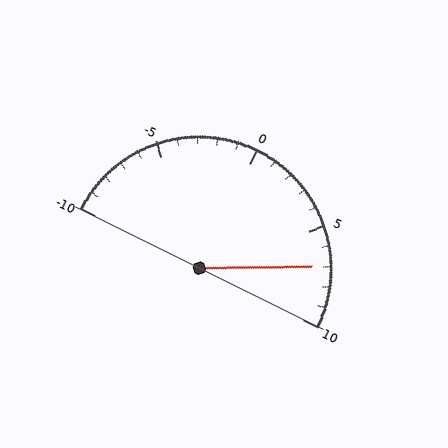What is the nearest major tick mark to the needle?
The nearest major tick mark is 5.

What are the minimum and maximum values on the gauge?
The gauge ranges from -10 to 10.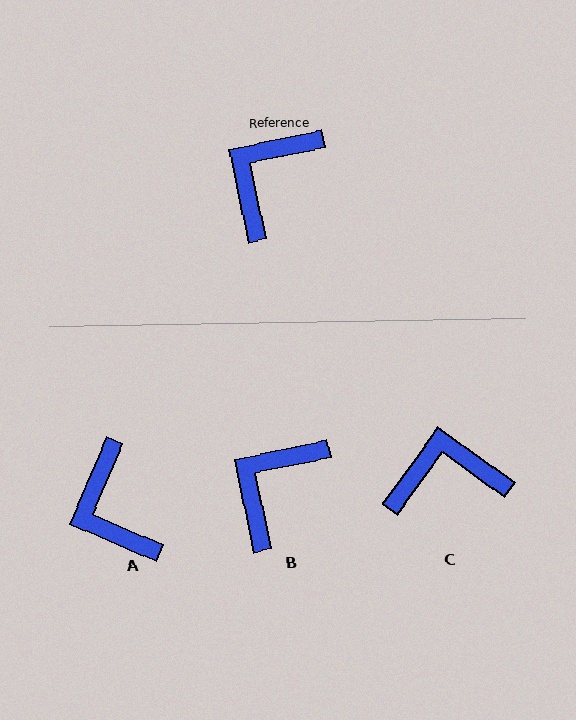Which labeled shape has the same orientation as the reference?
B.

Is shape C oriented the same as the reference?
No, it is off by about 47 degrees.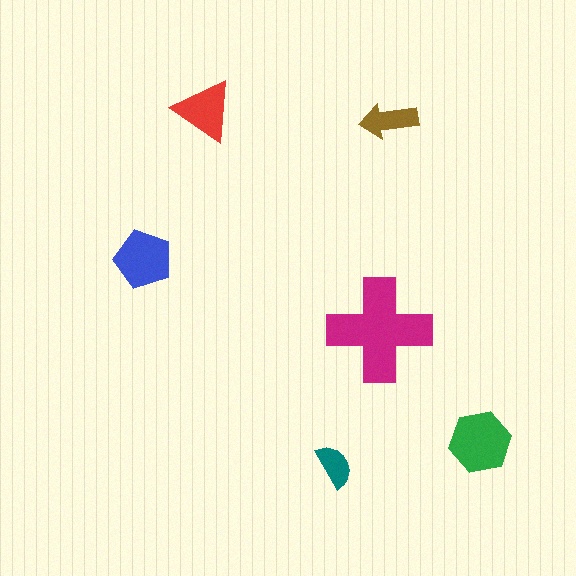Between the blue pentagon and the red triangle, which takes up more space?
The blue pentagon.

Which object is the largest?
The magenta cross.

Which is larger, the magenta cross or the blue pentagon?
The magenta cross.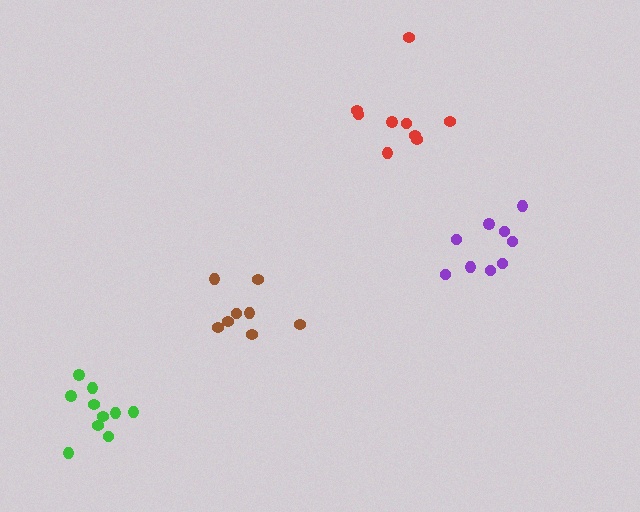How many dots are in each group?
Group 1: 8 dots, Group 2: 10 dots, Group 3: 9 dots, Group 4: 9 dots (36 total).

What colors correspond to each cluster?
The clusters are colored: brown, green, red, purple.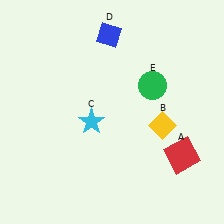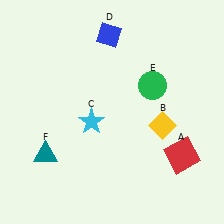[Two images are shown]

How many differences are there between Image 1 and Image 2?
There is 1 difference between the two images.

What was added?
A teal triangle (F) was added in Image 2.